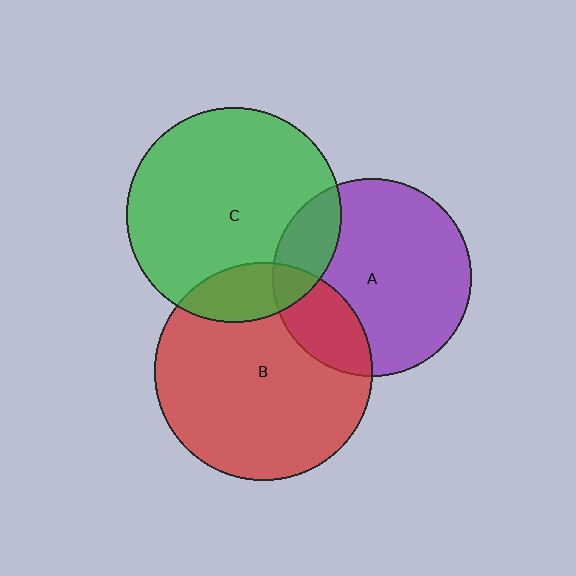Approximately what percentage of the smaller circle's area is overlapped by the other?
Approximately 15%.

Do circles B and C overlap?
Yes.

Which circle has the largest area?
Circle B (red).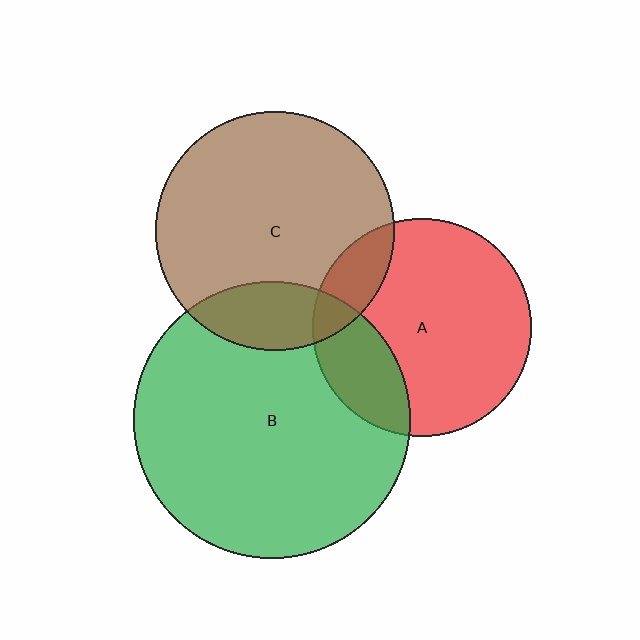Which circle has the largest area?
Circle B (green).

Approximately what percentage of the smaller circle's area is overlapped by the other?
Approximately 15%.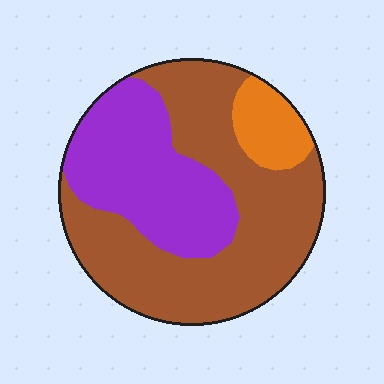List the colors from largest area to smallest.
From largest to smallest: brown, purple, orange.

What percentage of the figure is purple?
Purple takes up between a sixth and a third of the figure.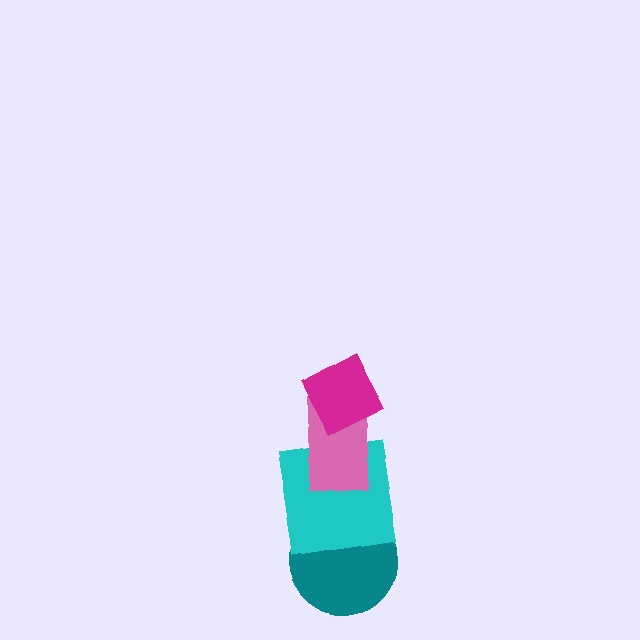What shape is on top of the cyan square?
The pink rectangle is on top of the cyan square.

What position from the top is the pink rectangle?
The pink rectangle is 2nd from the top.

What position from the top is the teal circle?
The teal circle is 4th from the top.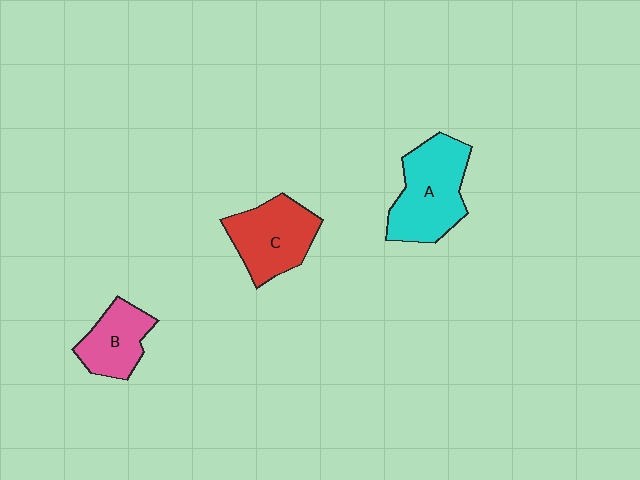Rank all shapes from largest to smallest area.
From largest to smallest: A (cyan), C (red), B (pink).